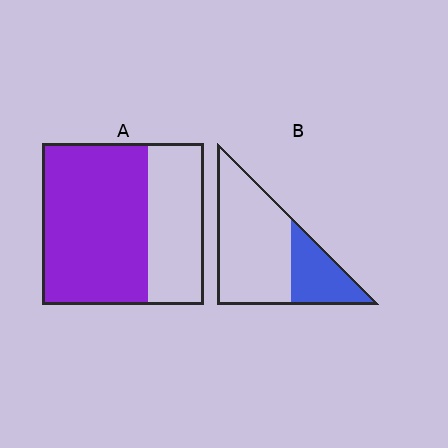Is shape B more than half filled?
No.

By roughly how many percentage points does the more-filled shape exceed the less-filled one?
By roughly 35 percentage points (A over B).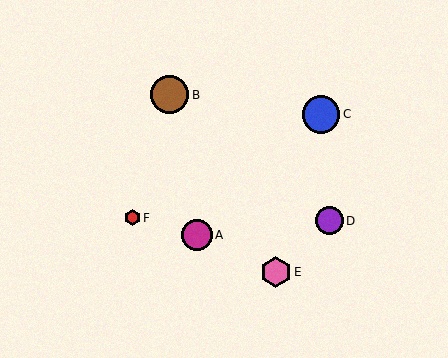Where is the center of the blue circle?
The center of the blue circle is at (321, 114).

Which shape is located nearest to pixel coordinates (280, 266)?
The pink hexagon (labeled E) at (276, 272) is nearest to that location.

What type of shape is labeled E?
Shape E is a pink hexagon.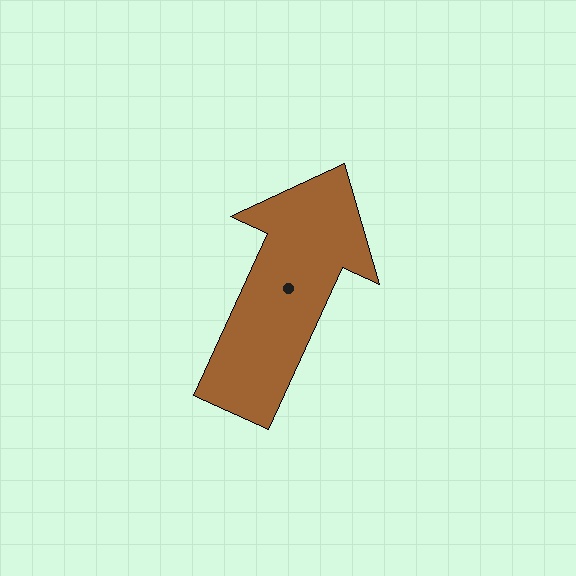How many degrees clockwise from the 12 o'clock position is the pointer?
Approximately 25 degrees.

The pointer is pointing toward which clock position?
Roughly 1 o'clock.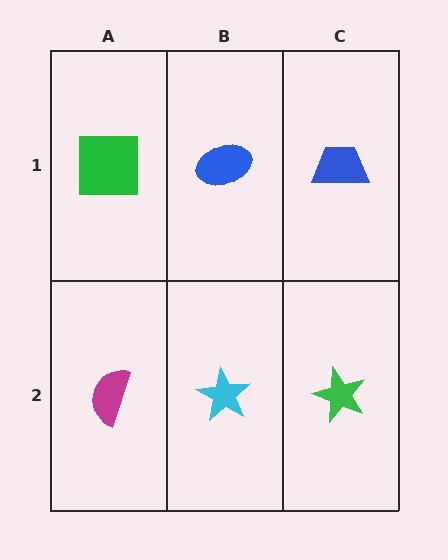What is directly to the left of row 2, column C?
A cyan star.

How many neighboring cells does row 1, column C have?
2.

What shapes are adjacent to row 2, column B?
A blue ellipse (row 1, column B), a magenta semicircle (row 2, column A), a green star (row 2, column C).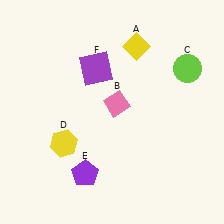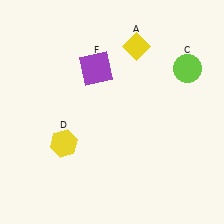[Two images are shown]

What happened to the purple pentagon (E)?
The purple pentagon (E) was removed in Image 2. It was in the bottom-left area of Image 1.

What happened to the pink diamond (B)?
The pink diamond (B) was removed in Image 2. It was in the top-right area of Image 1.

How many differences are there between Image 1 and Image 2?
There are 2 differences between the two images.